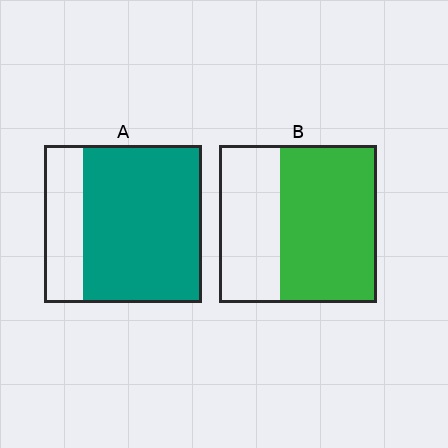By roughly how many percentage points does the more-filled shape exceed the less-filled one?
By roughly 15 percentage points (A over B).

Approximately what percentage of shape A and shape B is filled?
A is approximately 75% and B is approximately 60%.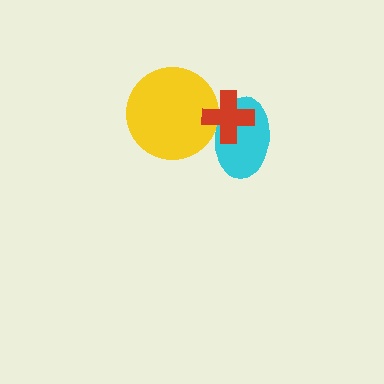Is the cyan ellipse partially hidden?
Yes, it is partially covered by another shape.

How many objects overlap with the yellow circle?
2 objects overlap with the yellow circle.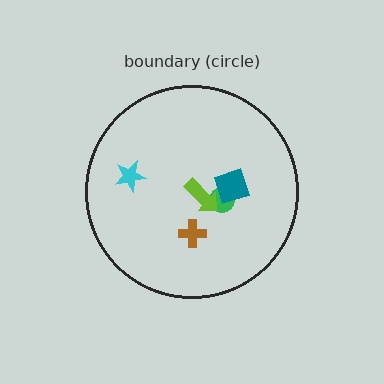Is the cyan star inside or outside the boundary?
Inside.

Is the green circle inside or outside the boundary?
Inside.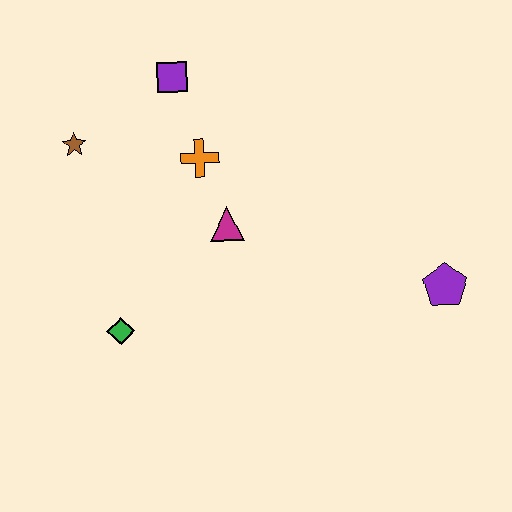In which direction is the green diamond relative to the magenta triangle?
The green diamond is to the left of the magenta triangle.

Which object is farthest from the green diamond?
The purple pentagon is farthest from the green diamond.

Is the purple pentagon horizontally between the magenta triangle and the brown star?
No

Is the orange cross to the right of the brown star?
Yes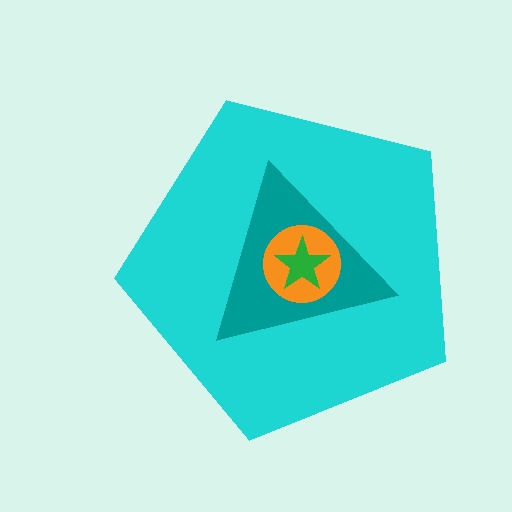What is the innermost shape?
The green star.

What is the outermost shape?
The cyan pentagon.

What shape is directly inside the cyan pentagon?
The teal triangle.